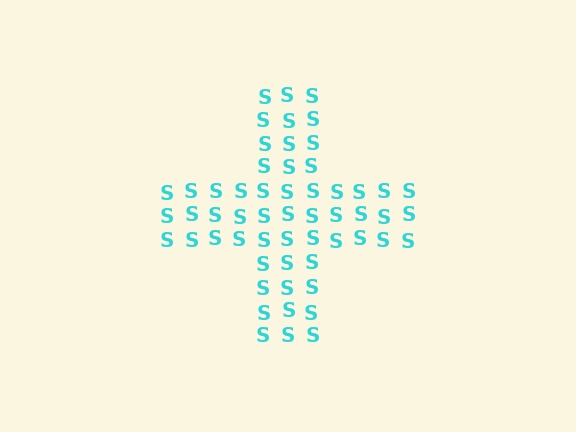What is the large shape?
The large shape is a cross.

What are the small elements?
The small elements are letter S's.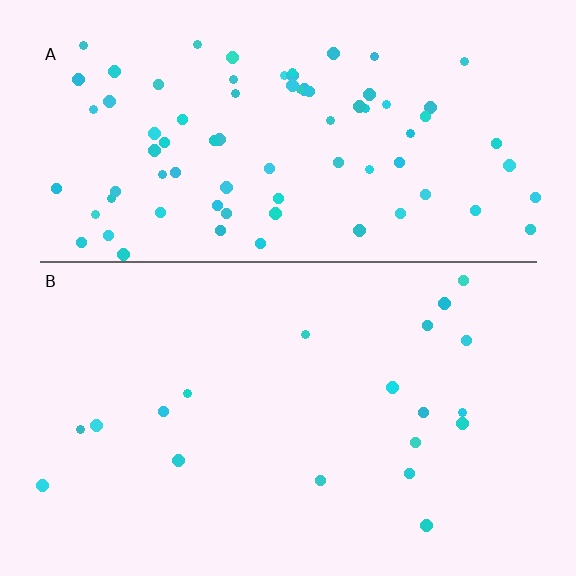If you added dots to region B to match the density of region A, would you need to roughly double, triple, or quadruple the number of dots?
Approximately quadruple.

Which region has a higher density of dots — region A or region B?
A (the top).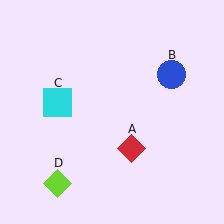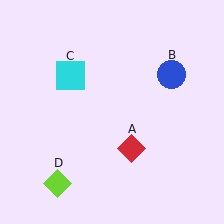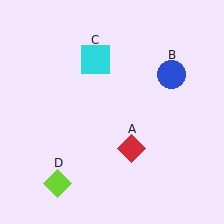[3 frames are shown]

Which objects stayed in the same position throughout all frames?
Red diamond (object A) and blue circle (object B) and lime diamond (object D) remained stationary.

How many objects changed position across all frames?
1 object changed position: cyan square (object C).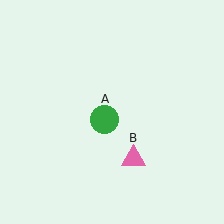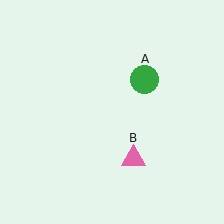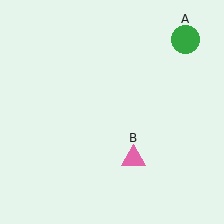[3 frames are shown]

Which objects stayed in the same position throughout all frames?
Pink triangle (object B) remained stationary.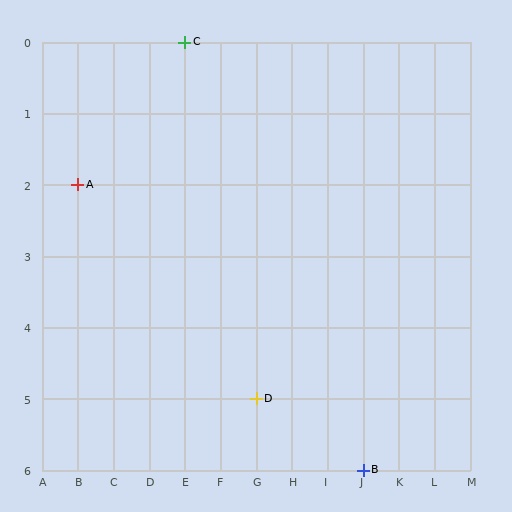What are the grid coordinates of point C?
Point C is at grid coordinates (E, 0).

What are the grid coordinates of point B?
Point B is at grid coordinates (J, 6).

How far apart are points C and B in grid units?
Points C and B are 5 columns and 6 rows apart (about 7.8 grid units diagonally).